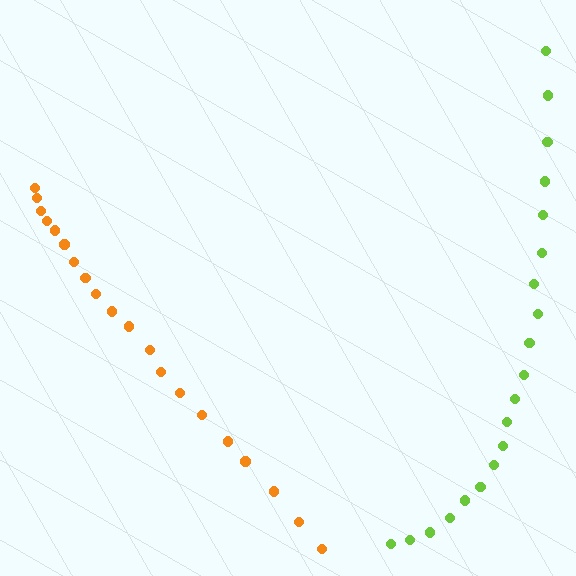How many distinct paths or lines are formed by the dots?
There are 2 distinct paths.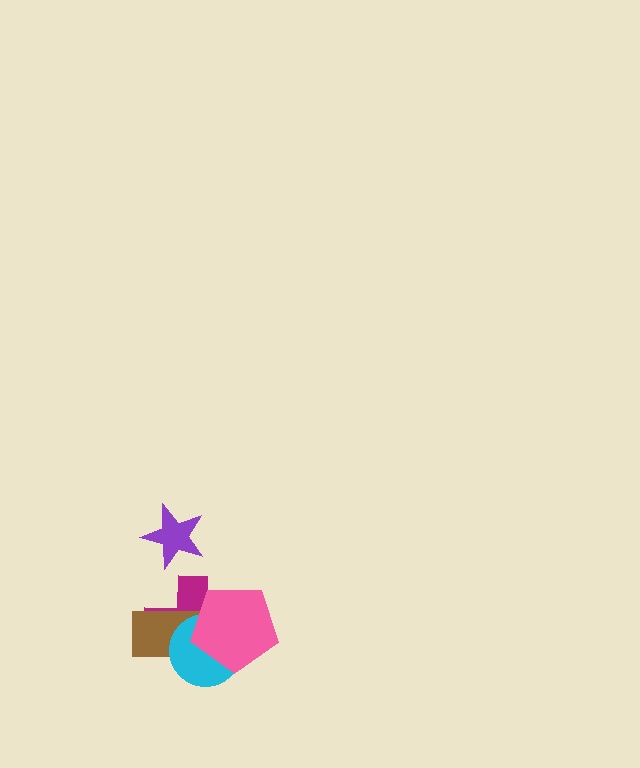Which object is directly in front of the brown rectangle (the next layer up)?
The cyan circle is directly in front of the brown rectangle.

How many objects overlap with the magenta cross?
3 objects overlap with the magenta cross.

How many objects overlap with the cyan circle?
3 objects overlap with the cyan circle.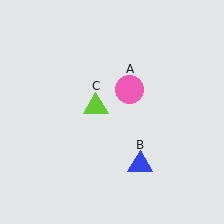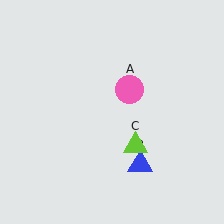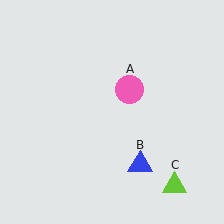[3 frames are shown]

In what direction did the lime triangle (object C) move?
The lime triangle (object C) moved down and to the right.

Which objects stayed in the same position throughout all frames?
Pink circle (object A) and blue triangle (object B) remained stationary.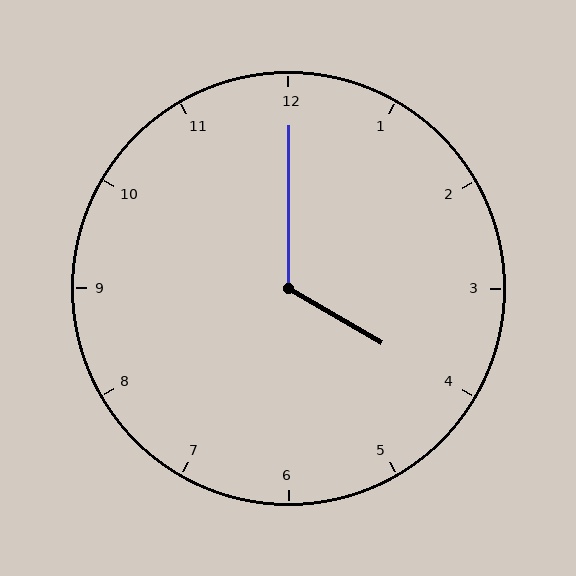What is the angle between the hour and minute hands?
Approximately 120 degrees.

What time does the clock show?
4:00.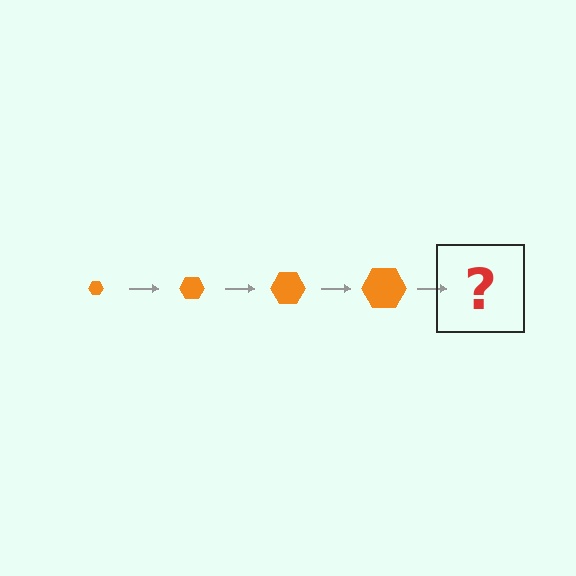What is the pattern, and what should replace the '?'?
The pattern is that the hexagon gets progressively larger each step. The '?' should be an orange hexagon, larger than the previous one.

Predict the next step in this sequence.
The next step is an orange hexagon, larger than the previous one.